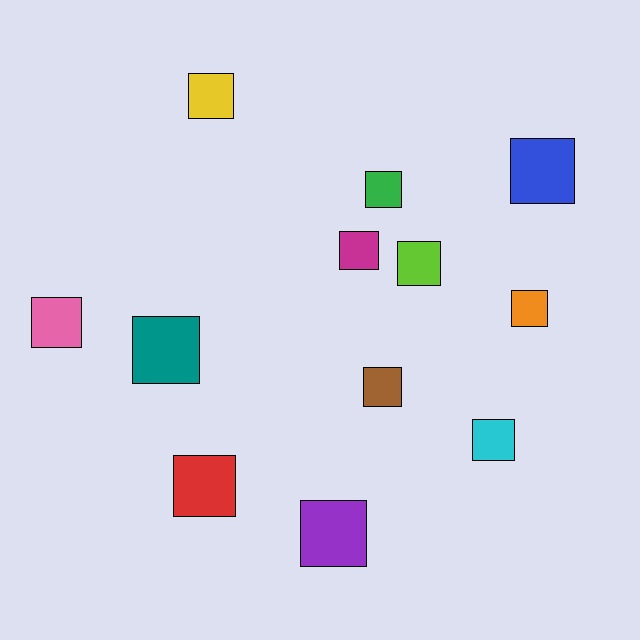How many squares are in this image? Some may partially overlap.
There are 12 squares.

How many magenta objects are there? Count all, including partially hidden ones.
There is 1 magenta object.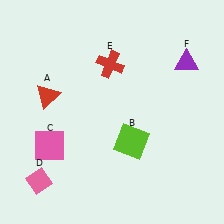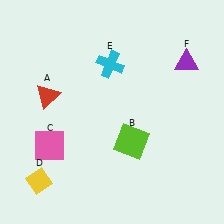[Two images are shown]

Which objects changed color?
D changed from pink to yellow. E changed from red to cyan.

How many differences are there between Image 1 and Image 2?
There are 2 differences between the two images.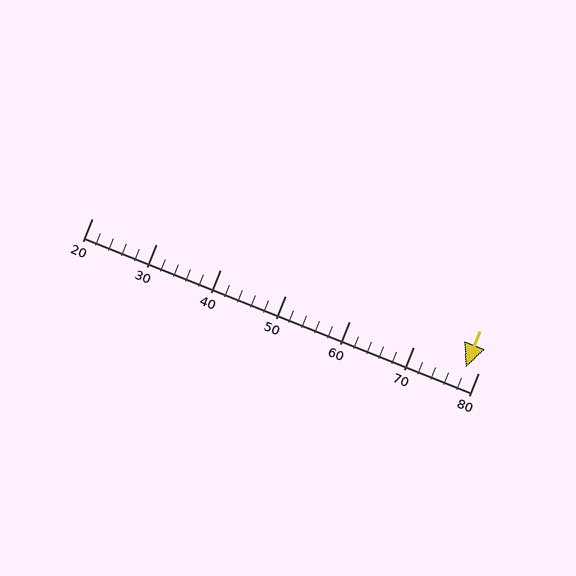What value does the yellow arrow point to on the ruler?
The yellow arrow points to approximately 78.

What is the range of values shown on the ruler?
The ruler shows values from 20 to 80.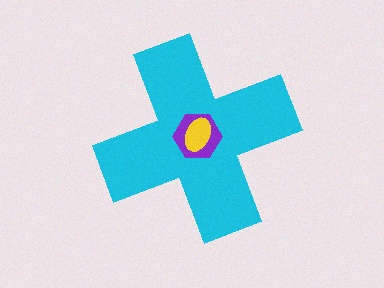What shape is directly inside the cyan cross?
The purple hexagon.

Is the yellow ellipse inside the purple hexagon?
Yes.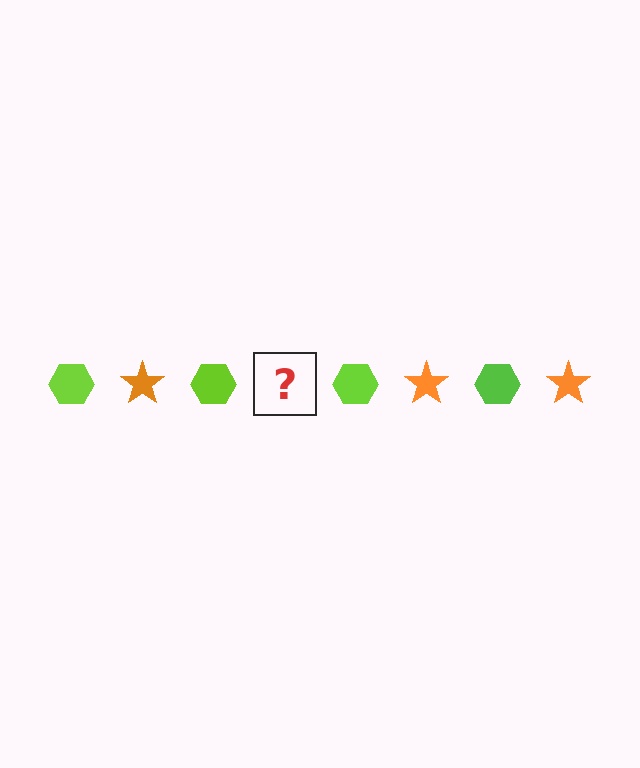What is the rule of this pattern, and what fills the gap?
The rule is that the pattern alternates between lime hexagon and orange star. The gap should be filled with an orange star.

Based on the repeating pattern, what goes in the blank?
The blank should be an orange star.